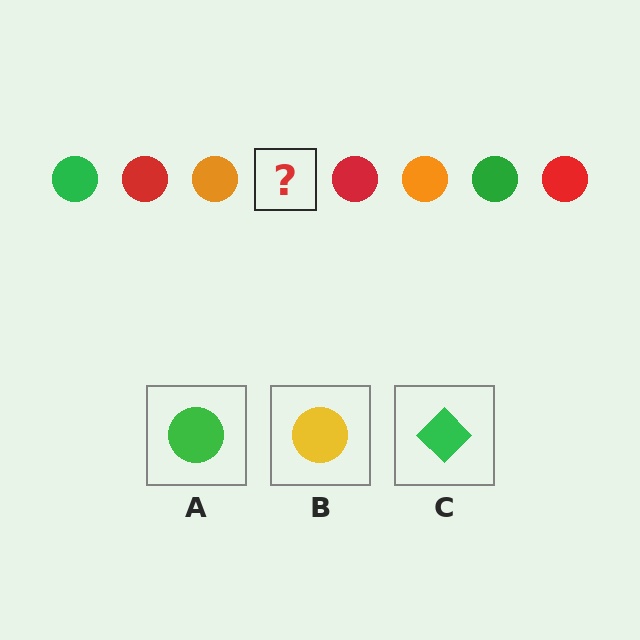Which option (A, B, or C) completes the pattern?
A.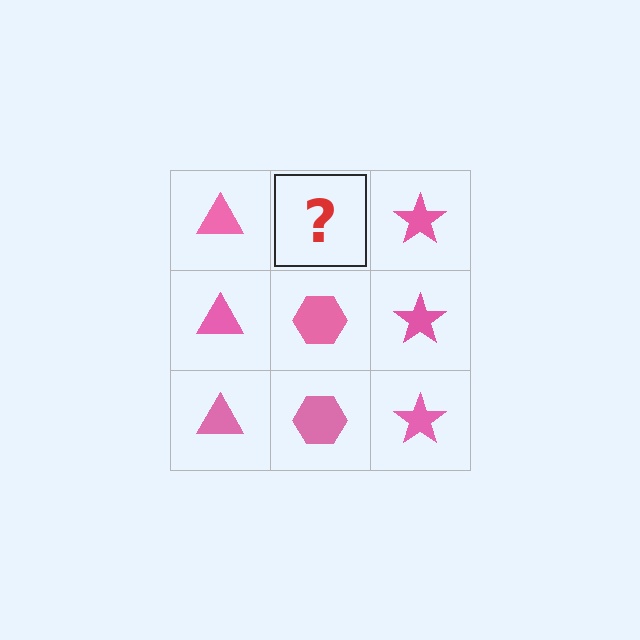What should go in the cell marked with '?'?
The missing cell should contain a pink hexagon.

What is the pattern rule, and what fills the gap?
The rule is that each column has a consistent shape. The gap should be filled with a pink hexagon.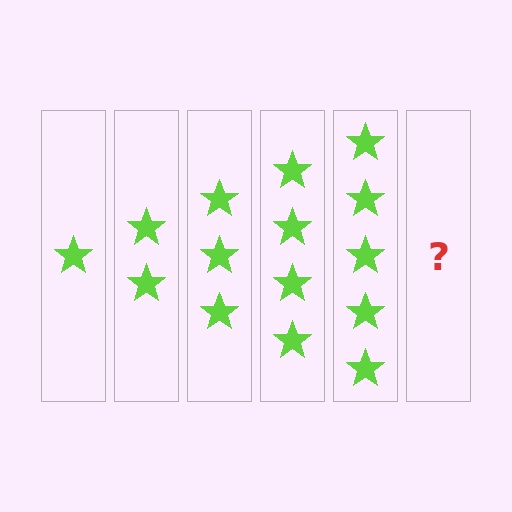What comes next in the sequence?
The next element should be 6 stars.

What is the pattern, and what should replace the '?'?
The pattern is that each step adds one more star. The '?' should be 6 stars.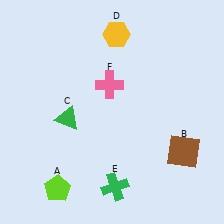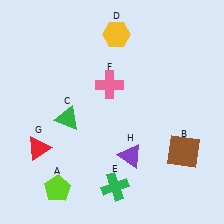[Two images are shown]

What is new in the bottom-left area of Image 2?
A red triangle (G) was added in the bottom-left area of Image 2.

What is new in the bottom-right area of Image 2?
A purple triangle (H) was added in the bottom-right area of Image 2.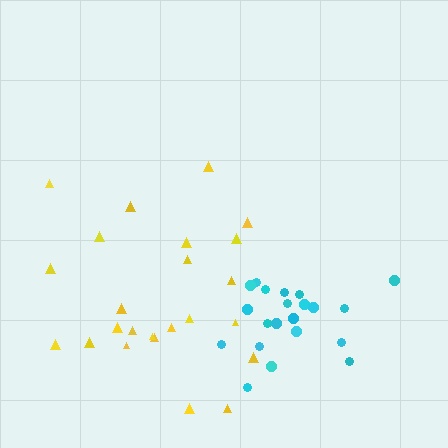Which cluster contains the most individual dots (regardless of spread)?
Yellow (24).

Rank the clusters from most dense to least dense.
cyan, yellow.